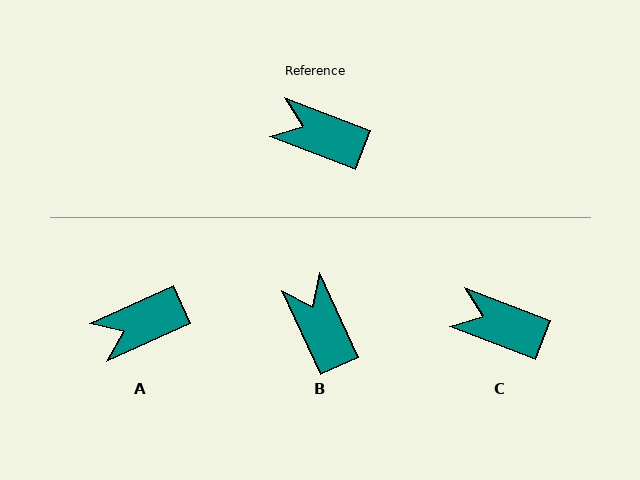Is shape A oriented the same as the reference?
No, it is off by about 45 degrees.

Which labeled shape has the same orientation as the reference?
C.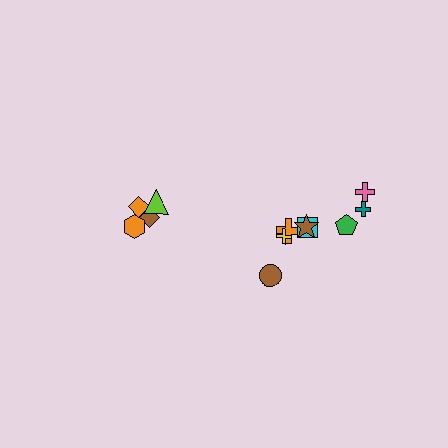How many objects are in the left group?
There are 4 objects.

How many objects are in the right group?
There are 8 objects.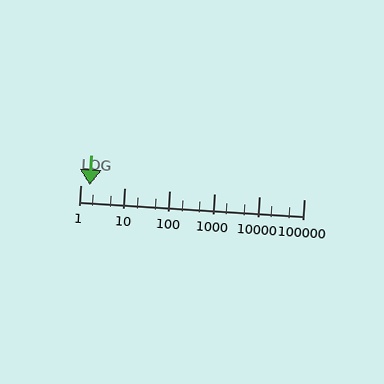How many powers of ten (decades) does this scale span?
The scale spans 5 decades, from 1 to 100000.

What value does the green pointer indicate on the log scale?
The pointer indicates approximately 1.6.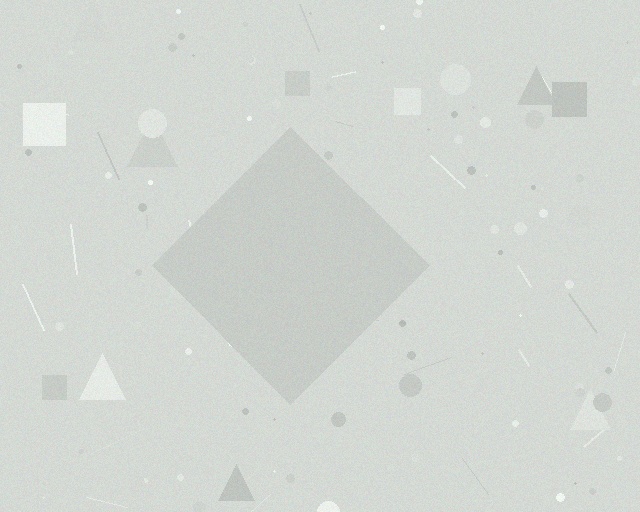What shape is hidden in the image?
A diamond is hidden in the image.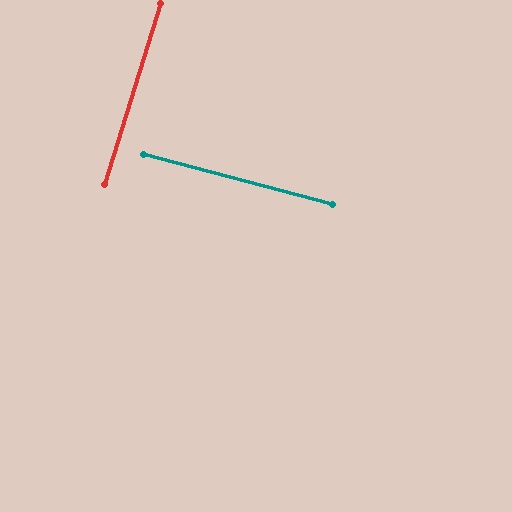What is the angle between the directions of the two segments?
Approximately 88 degrees.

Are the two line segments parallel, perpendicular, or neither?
Perpendicular — they meet at approximately 88°.